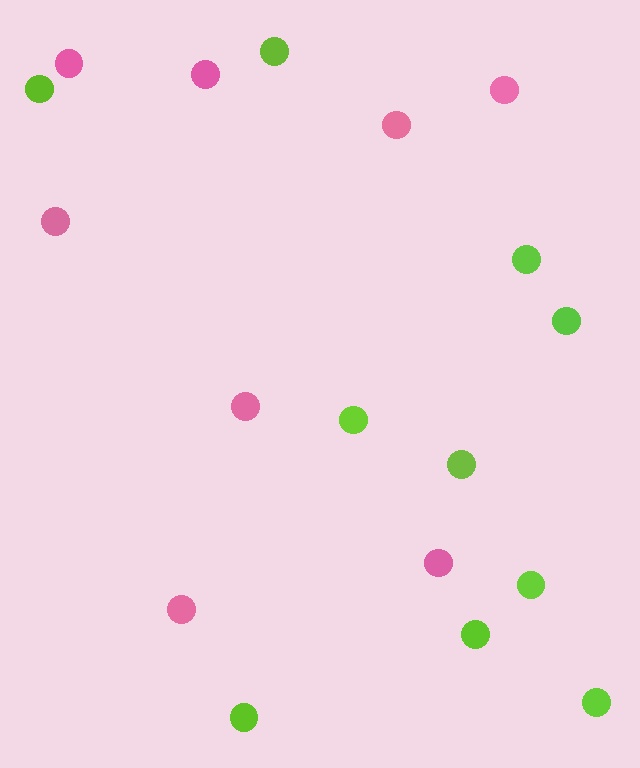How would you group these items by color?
There are 2 groups: one group of lime circles (10) and one group of pink circles (8).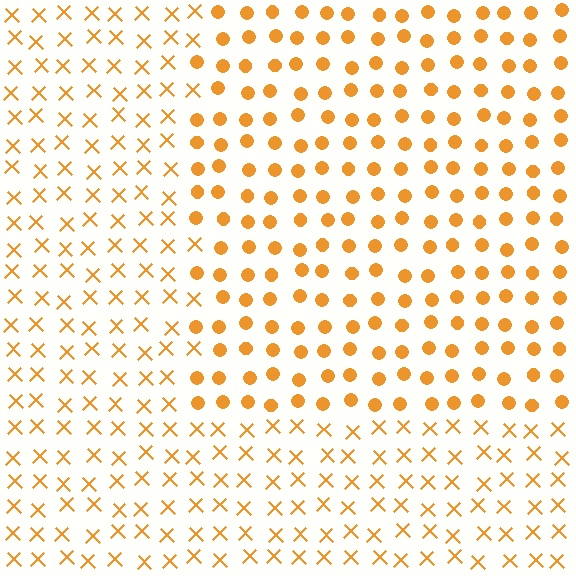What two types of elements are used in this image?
The image uses circles inside the rectangle region and X marks outside it.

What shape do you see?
I see a rectangle.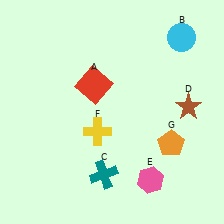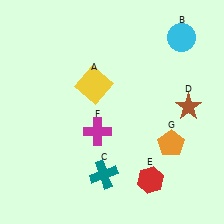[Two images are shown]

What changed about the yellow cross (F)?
In Image 1, F is yellow. In Image 2, it changed to magenta.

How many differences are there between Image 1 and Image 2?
There are 3 differences between the two images.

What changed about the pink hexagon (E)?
In Image 1, E is pink. In Image 2, it changed to red.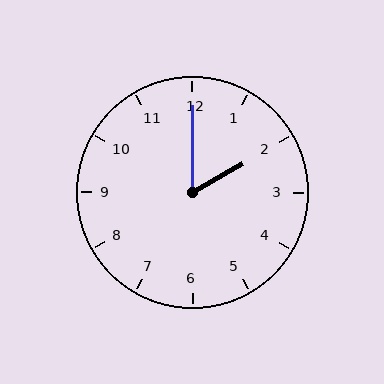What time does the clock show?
2:00.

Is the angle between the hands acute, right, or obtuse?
It is acute.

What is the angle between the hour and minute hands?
Approximately 60 degrees.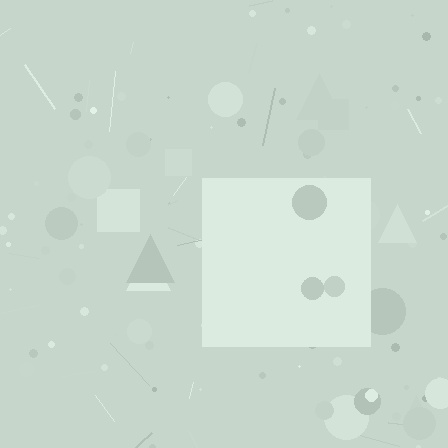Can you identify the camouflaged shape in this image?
The camouflaged shape is a square.